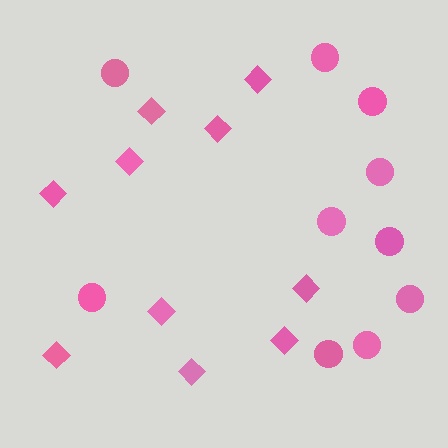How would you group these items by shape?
There are 2 groups: one group of diamonds (10) and one group of circles (10).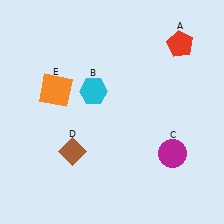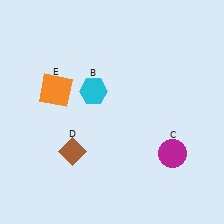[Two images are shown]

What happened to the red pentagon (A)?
The red pentagon (A) was removed in Image 2. It was in the top-right area of Image 1.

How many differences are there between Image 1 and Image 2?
There is 1 difference between the two images.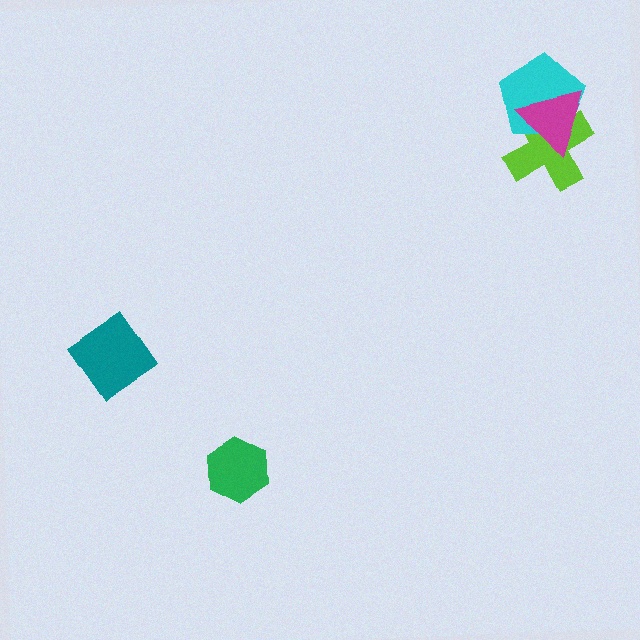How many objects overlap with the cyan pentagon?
2 objects overlap with the cyan pentagon.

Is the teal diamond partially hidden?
No, no other shape covers it.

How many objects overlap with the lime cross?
2 objects overlap with the lime cross.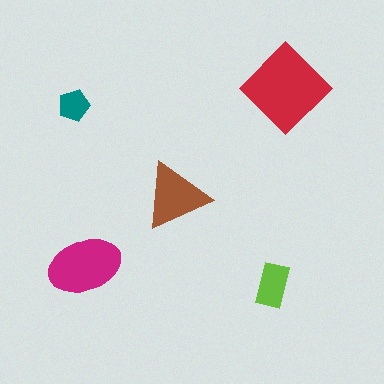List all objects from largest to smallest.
The red diamond, the magenta ellipse, the brown triangle, the lime rectangle, the teal pentagon.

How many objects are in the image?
There are 5 objects in the image.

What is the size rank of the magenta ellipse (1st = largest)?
2nd.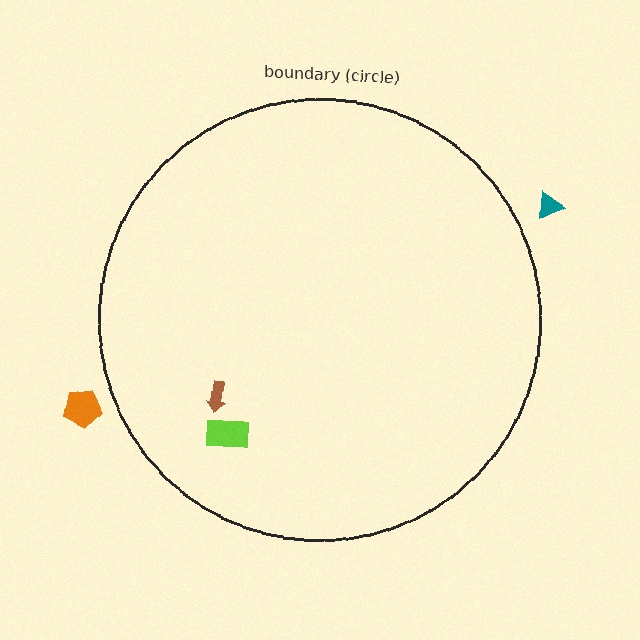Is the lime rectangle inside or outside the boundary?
Inside.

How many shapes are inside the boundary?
2 inside, 2 outside.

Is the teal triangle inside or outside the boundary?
Outside.